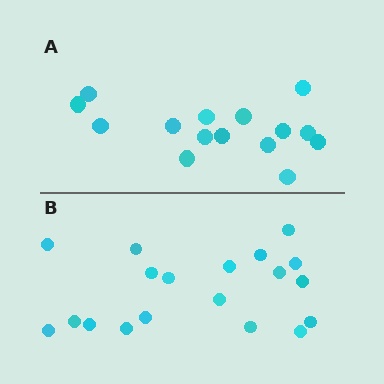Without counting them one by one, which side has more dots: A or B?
Region B (the bottom region) has more dots.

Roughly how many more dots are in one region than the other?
Region B has about 4 more dots than region A.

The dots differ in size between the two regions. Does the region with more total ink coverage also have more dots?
No. Region A has more total ink coverage because its dots are larger, but region B actually contains more individual dots. Total area can be misleading — the number of items is what matters here.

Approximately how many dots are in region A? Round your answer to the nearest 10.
About 20 dots. (The exact count is 15, which rounds to 20.)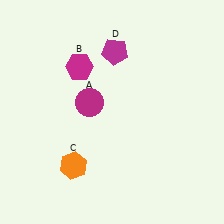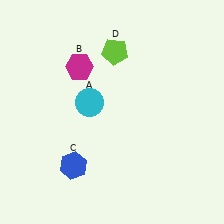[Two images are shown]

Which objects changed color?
A changed from magenta to cyan. C changed from orange to blue. D changed from magenta to lime.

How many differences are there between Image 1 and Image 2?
There are 3 differences between the two images.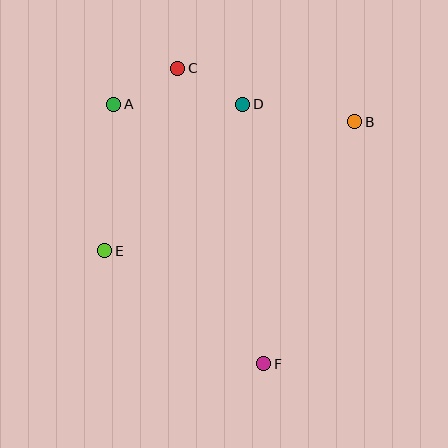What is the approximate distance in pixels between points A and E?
The distance between A and E is approximately 147 pixels.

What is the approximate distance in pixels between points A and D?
The distance between A and D is approximately 129 pixels.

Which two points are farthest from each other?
Points C and F are farthest from each other.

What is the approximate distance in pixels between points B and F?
The distance between B and F is approximately 258 pixels.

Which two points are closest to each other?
Points A and C are closest to each other.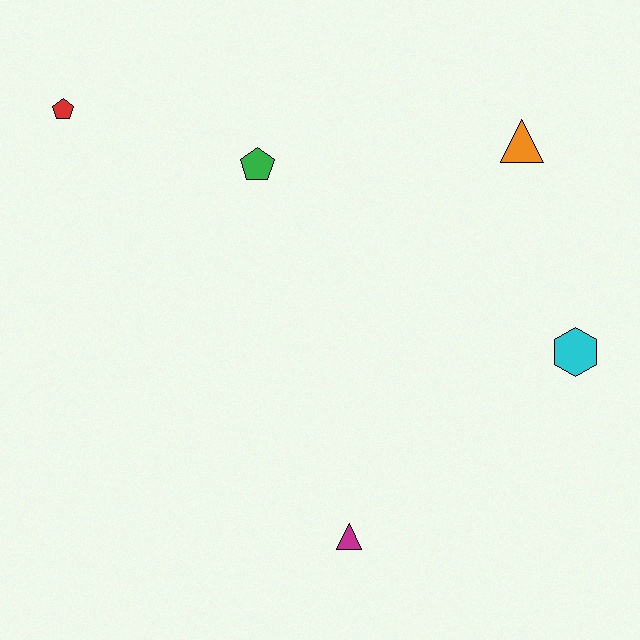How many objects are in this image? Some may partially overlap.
There are 5 objects.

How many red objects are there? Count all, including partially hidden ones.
There is 1 red object.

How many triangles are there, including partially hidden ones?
There are 2 triangles.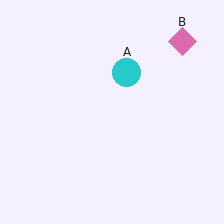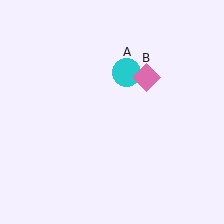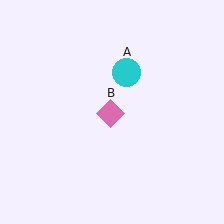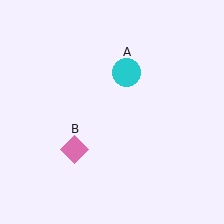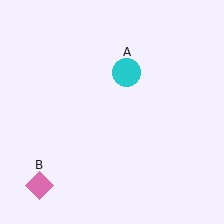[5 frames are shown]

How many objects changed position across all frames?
1 object changed position: pink diamond (object B).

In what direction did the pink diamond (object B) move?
The pink diamond (object B) moved down and to the left.